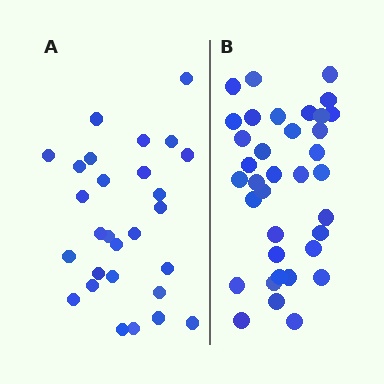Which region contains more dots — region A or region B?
Region B (the right region) has more dots.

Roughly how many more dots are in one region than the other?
Region B has roughly 8 or so more dots than region A.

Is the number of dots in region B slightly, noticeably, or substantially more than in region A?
Region B has noticeably more, but not dramatically so. The ratio is roughly 1.3 to 1.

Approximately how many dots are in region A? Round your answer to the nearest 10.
About 30 dots. (The exact count is 28, which rounds to 30.)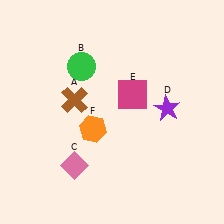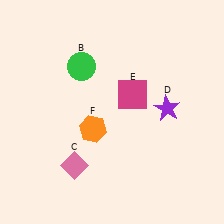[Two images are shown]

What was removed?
The brown cross (A) was removed in Image 2.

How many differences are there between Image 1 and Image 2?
There is 1 difference between the two images.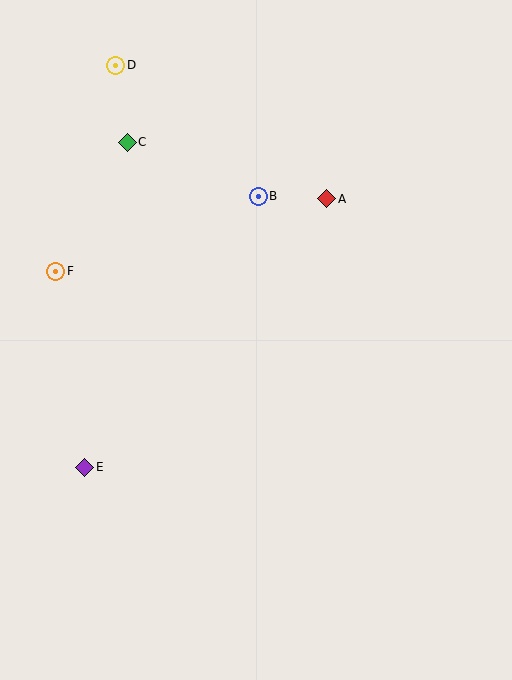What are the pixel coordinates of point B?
Point B is at (258, 196).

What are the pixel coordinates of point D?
Point D is at (116, 65).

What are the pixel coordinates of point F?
Point F is at (56, 271).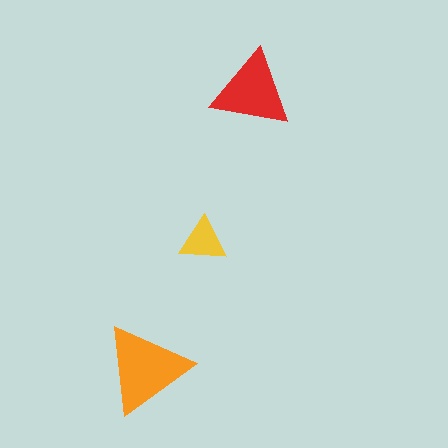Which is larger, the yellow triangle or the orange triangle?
The orange one.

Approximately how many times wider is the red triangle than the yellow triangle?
About 1.5 times wider.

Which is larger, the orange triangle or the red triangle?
The orange one.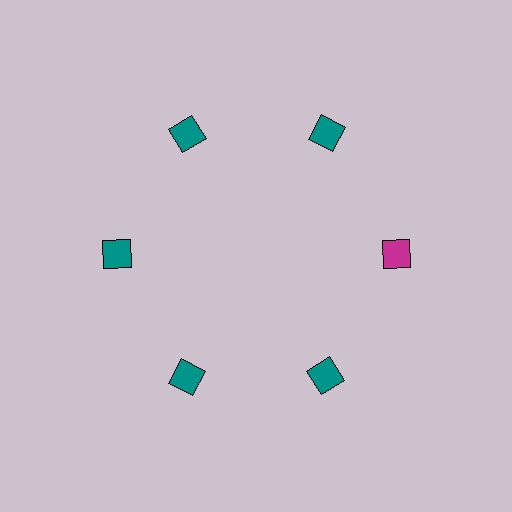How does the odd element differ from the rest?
It has a different color: magenta instead of teal.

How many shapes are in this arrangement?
There are 6 shapes arranged in a ring pattern.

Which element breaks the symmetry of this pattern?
The magenta diamond at roughly the 3 o'clock position breaks the symmetry. All other shapes are teal diamonds.